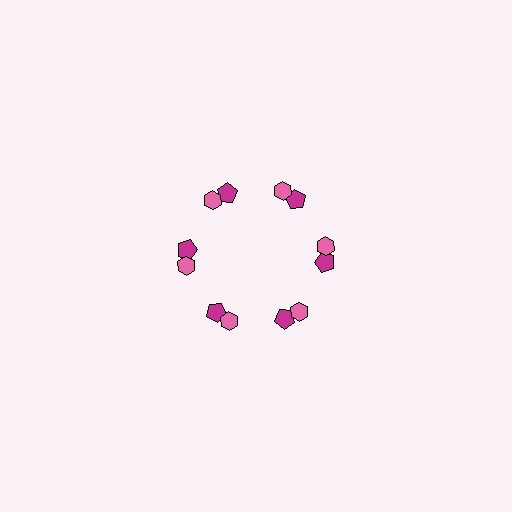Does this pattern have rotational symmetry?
Yes, this pattern has 6-fold rotational symmetry. It looks the same after rotating 60 degrees around the center.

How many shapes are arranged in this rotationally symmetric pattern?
There are 12 shapes, arranged in 6 groups of 2.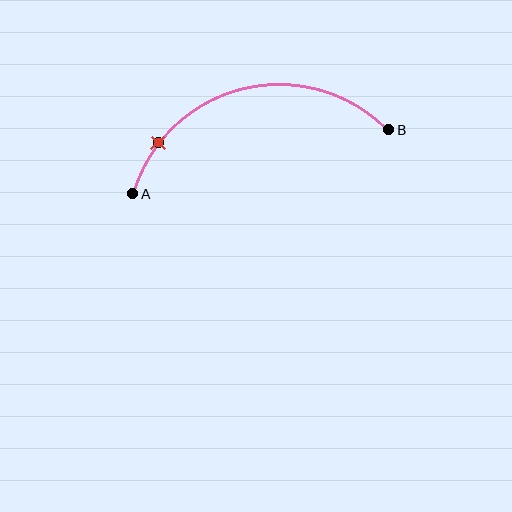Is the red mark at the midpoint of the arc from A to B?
No. The red mark lies on the arc but is closer to endpoint A. The arc midpoint would be at the point on the curve equidistant along the arc from both A and B.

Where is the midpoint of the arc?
The arc midpoint is the point on the curve farthest from the straight line joining A and B. It sits above that line.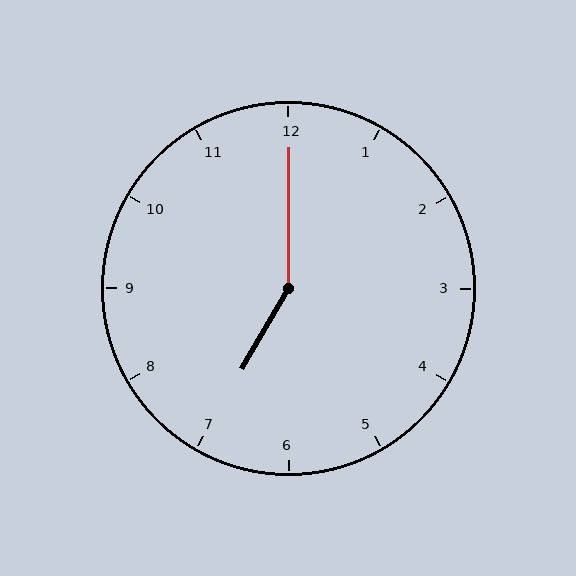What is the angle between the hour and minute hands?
Approximately 150 degrees.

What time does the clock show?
7:00.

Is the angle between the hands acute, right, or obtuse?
It is obtuse.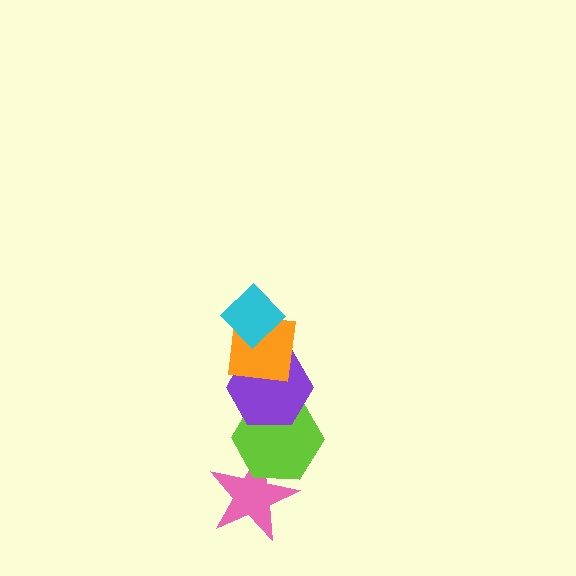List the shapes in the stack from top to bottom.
From top to bottom: the cyan diamond, the orange square, the purple hexagon, the lime hexagon, the pink star.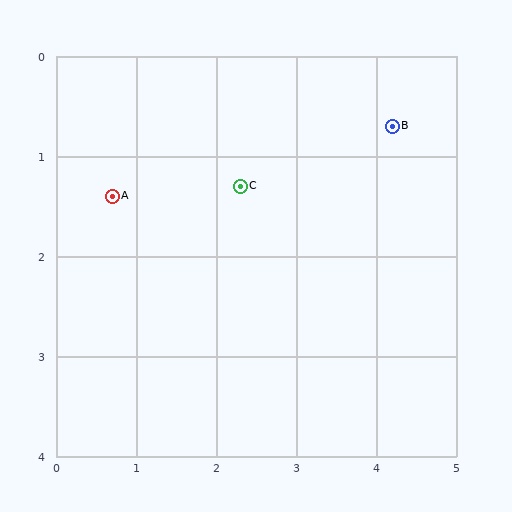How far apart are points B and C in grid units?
Points B and C are about 2.0 grid units apart.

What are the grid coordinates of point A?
Point A is at approximately (0.7, 1.4).